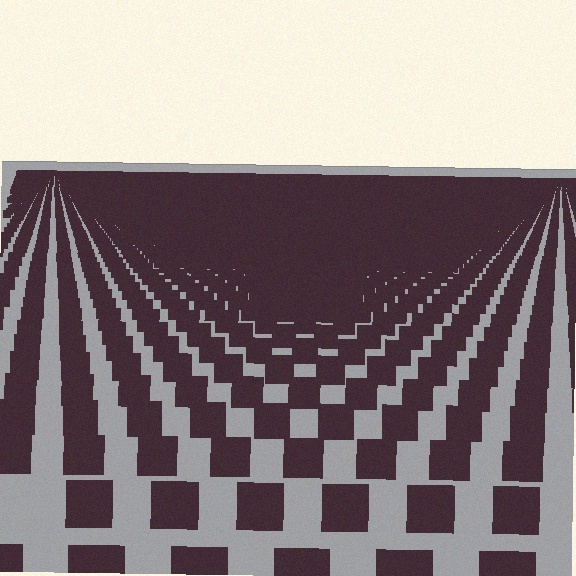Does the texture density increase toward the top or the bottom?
Density increases toward the top.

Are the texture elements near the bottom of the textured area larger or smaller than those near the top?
Larger. Near the bottom, elements are closer to the viewer and appear at a bigger on-screen size.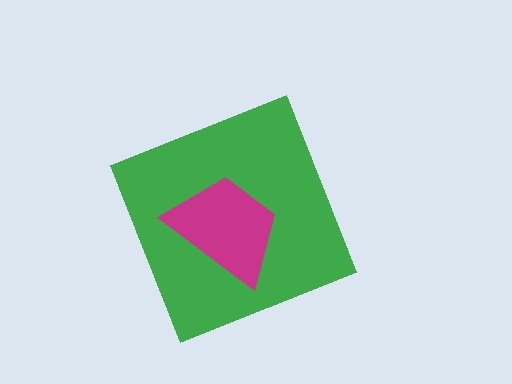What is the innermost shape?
The magenta trapezoid.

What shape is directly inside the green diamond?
The magenta trapezoid.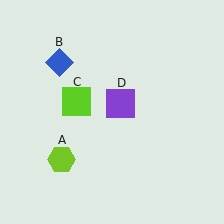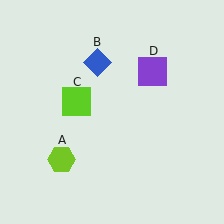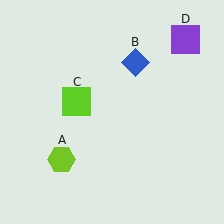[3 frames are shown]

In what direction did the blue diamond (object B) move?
The blue diamond (object B) moved right.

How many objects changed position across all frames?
2 objects changed position: blue diamond (object B), purple square (object D).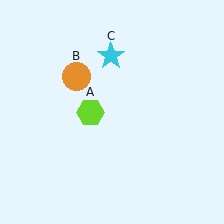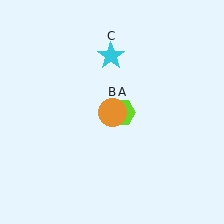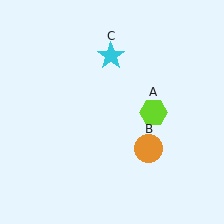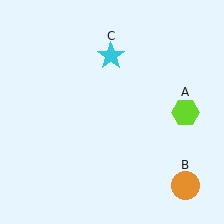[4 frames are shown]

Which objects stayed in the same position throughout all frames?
Cyan star (object C) remained stationary.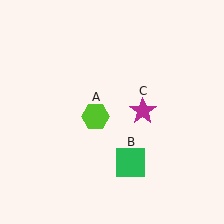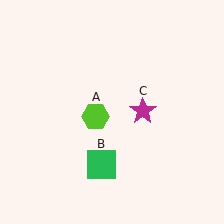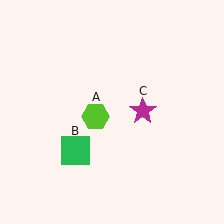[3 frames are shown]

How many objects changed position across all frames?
1 object changed position: green square (object B).